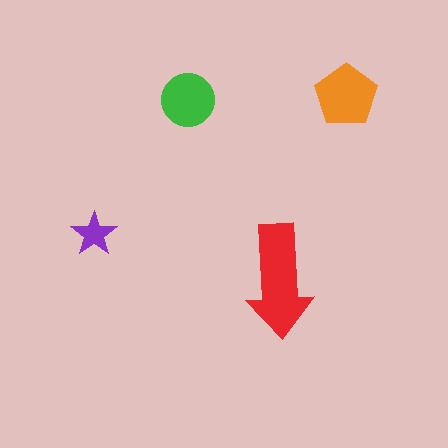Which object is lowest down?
The red arrow is bottommost.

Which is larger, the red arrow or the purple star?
The red arrow.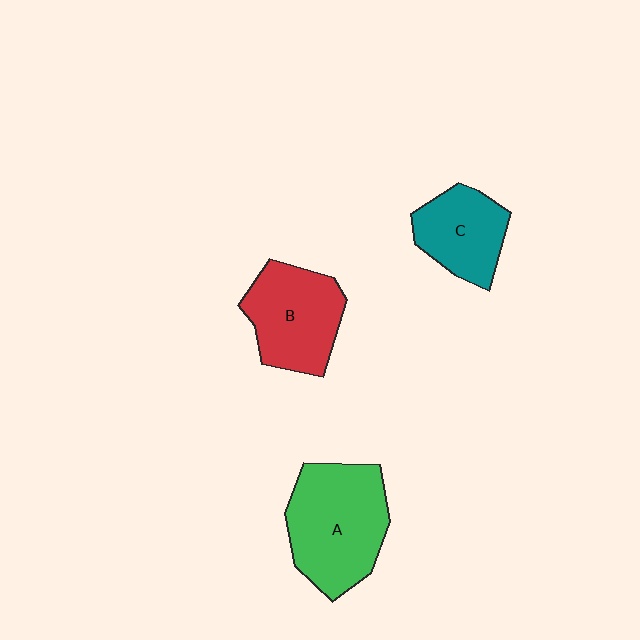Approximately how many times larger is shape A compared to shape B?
Approximately 1.3 times.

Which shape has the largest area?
Shape A (green).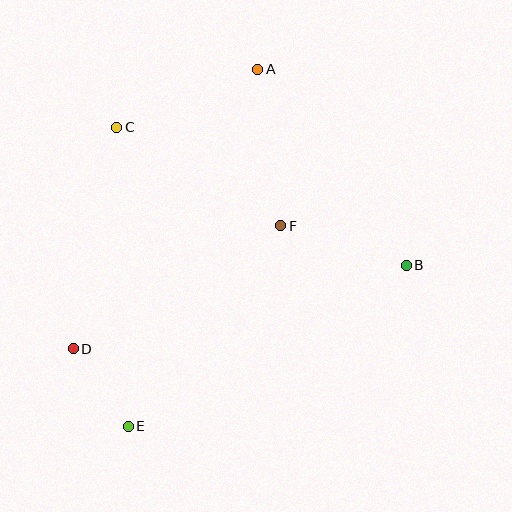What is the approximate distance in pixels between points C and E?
The distance between C and E is approximately 299 pixels.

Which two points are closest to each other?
Points D and E are closest to each other.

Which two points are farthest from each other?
Points A and E are farthest from each other.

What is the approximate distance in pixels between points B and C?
The distance between B and C is approximately 321 pixels.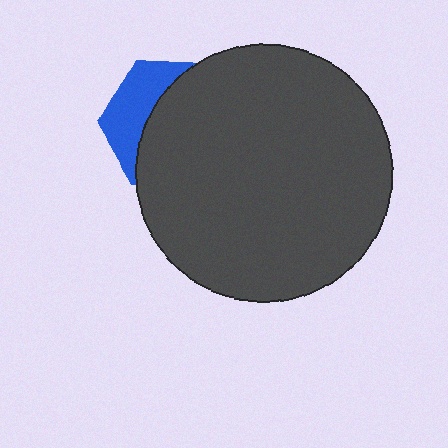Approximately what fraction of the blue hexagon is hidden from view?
Roughly 66% of the blue hexagon is hidden behind the dark gray circle.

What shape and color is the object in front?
The object in front is a dark gray circle.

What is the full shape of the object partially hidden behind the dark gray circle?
The partially hidden object is a blue hexagon.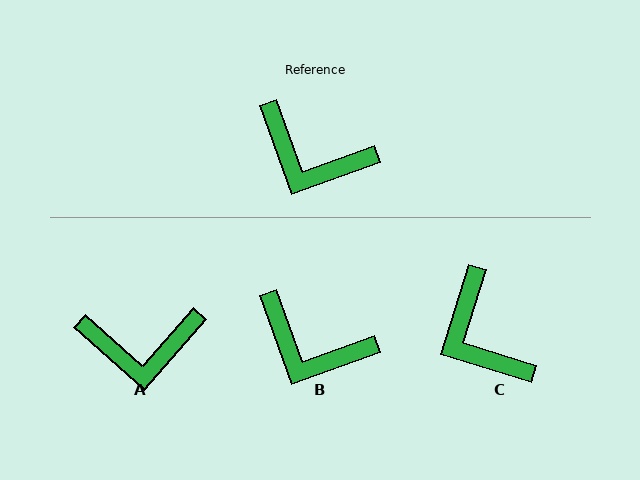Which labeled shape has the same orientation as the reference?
B.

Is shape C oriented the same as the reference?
No, it is off by about 37 degrees.